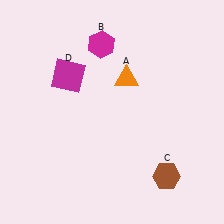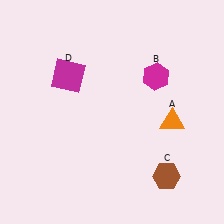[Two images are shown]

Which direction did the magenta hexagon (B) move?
The magenta hexagon (B) moved right.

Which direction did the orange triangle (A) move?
The orange triangle (A) moved right.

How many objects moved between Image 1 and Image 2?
2 objects moved between the two images.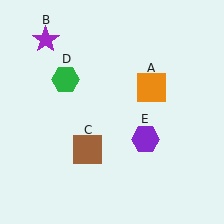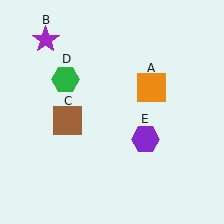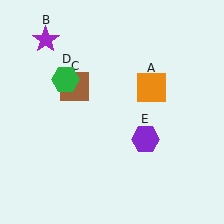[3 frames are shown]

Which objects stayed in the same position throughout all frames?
Orange square (object A) and purple star (object B) and green hexagon (object D) and purple hexagon (object E) remained stationary.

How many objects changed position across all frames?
1 object changed position: brown square (object C).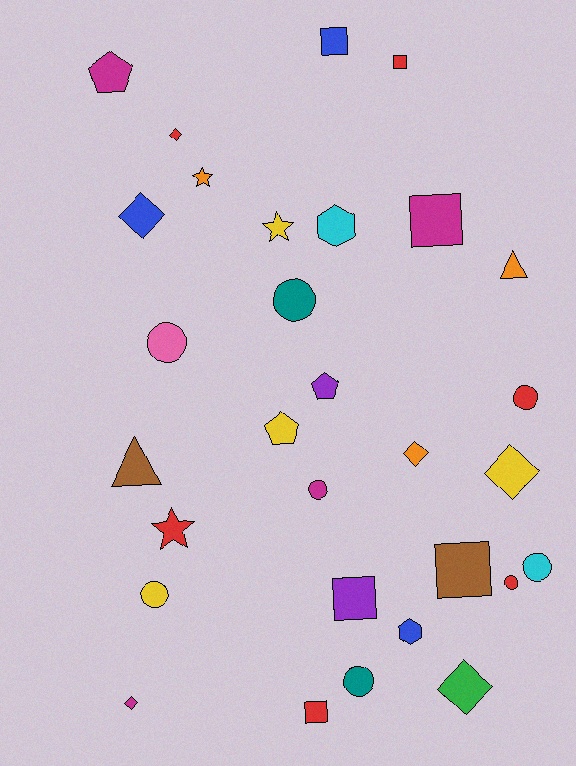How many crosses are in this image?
There are no crosses.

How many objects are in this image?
There are 30 objects.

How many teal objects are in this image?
There are 2 teal objects.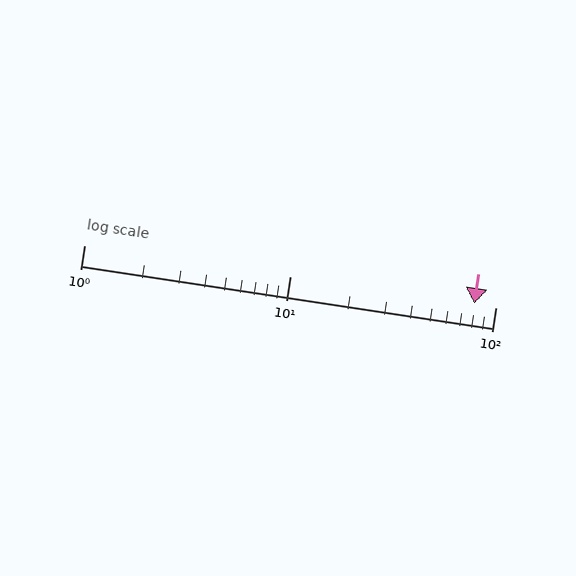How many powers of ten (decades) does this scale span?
The scale spans 2 decades, from 1 to 100.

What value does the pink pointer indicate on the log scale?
The pointer indicates approximately 79.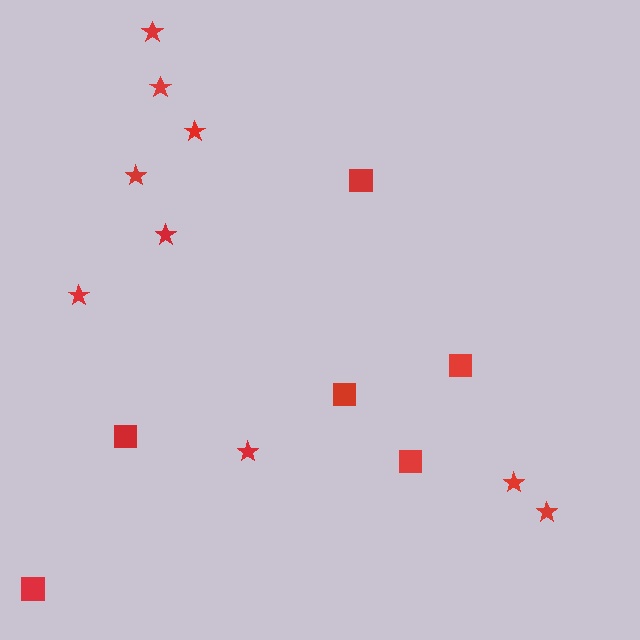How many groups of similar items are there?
There are 2 groups: one group of squares (6) and one group of stars (9).